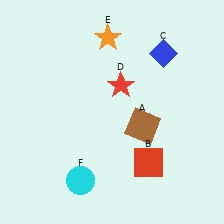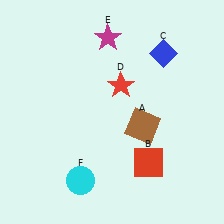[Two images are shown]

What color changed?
The star (E) changed from orange in Image 1 to magenta in Image 2.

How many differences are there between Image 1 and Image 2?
There is 1 difference between the two images.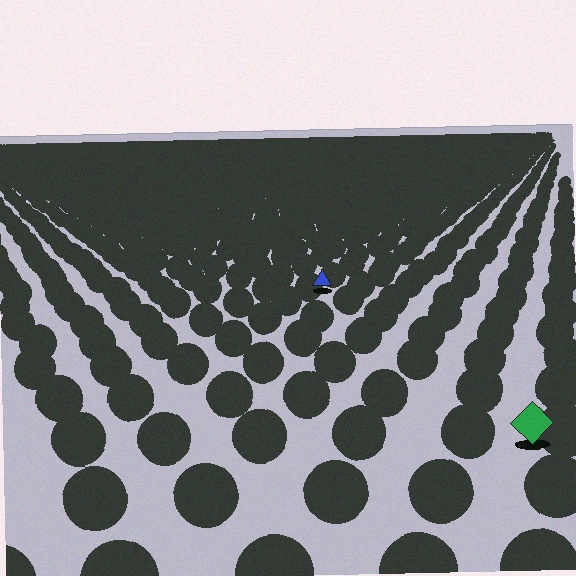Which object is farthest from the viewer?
The blue triangle is farthest from the viewer. It appears smaller and the ground texture around it is denser.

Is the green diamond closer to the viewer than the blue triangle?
Yes. The green diamond is closer — you can tell from the texture gradient: the ground texture is coarser near it.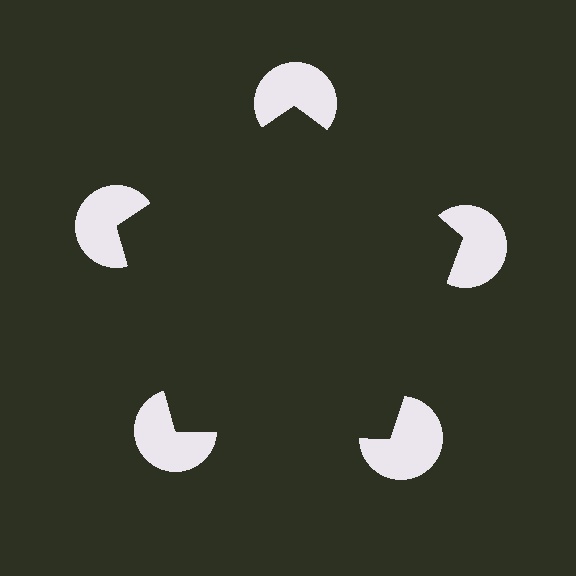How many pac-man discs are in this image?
There are 5 — one at each vertex of the illusory pentagon.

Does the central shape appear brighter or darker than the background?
It typically appears slightly darker than the background, even though no actual brightness change is drawn.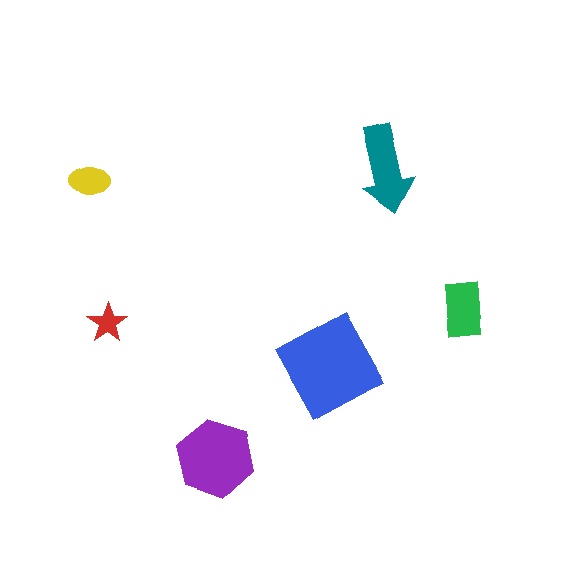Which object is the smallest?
The red star.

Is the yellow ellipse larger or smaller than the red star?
Larger.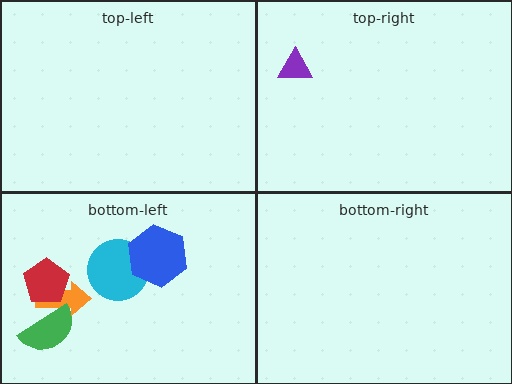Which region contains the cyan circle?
The bottom-left region.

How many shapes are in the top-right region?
1.